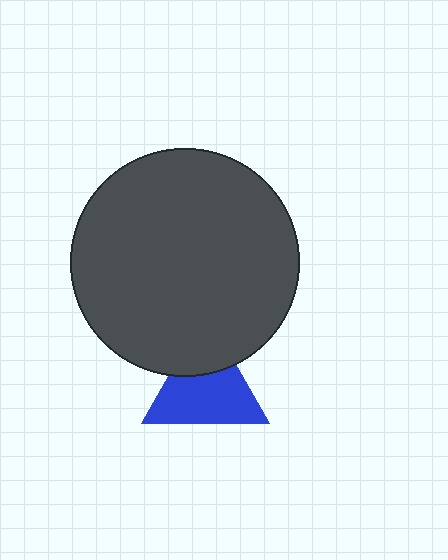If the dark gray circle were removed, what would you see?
You would see the complete blue triangle.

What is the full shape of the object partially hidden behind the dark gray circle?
The partially hidden object is a blue triangle.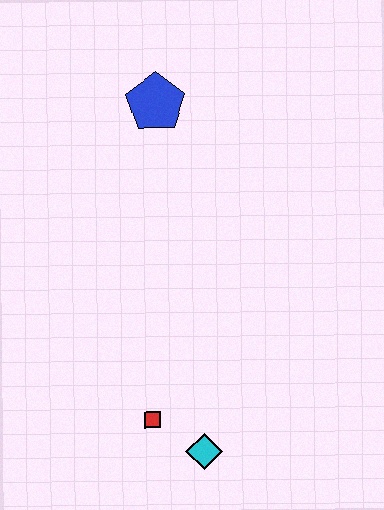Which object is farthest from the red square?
The blue pentagon is farthest from the red square.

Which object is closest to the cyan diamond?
The red square is closest to the cyan diamond.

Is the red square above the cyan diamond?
Yes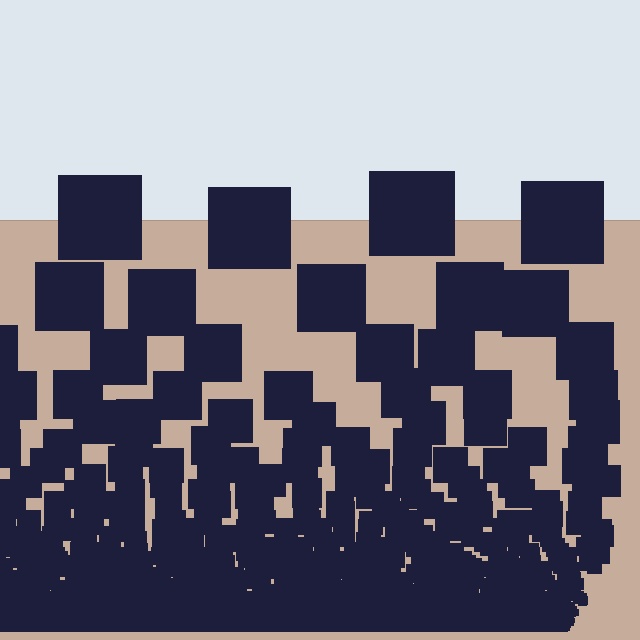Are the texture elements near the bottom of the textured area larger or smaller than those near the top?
Smaller. The gradient is inverted — elements near the bottom are smaller and denser.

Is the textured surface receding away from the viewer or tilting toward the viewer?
The surface appears to tilt toward the viewer. Texture elements get larger and sparser toward the top.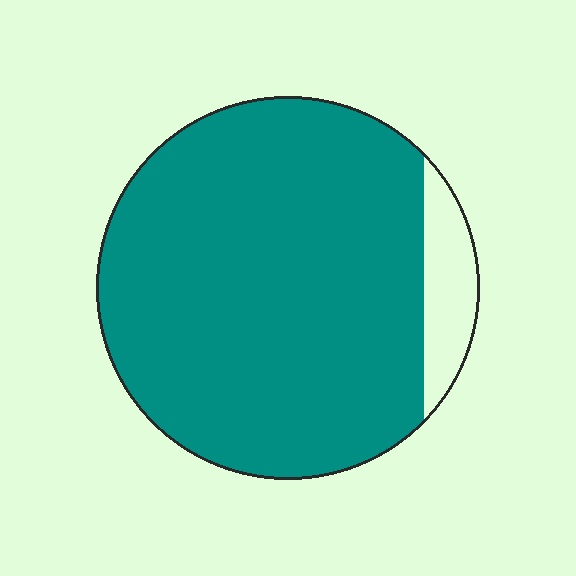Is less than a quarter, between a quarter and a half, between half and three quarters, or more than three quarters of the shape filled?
More than three quarters.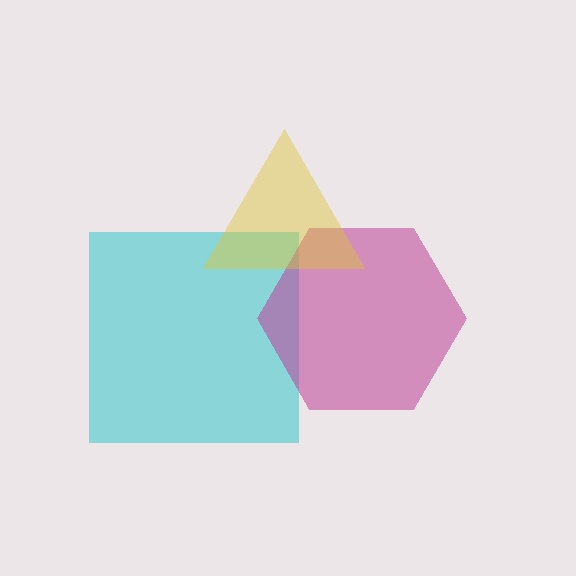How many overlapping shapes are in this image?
There are 3 overlapping shapes in the image.